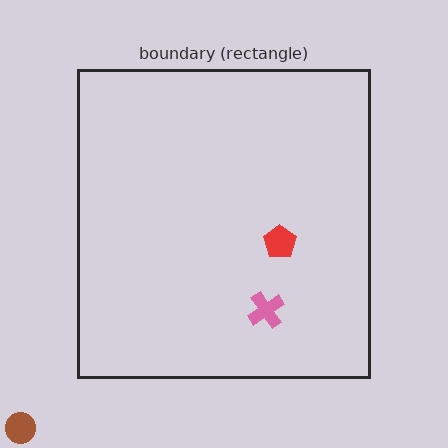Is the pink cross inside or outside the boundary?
Inside.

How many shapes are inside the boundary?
2 inside, 1 outside.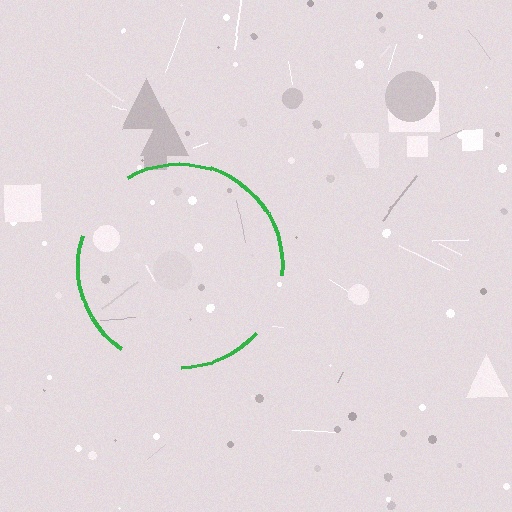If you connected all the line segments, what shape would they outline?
They would outline a circle.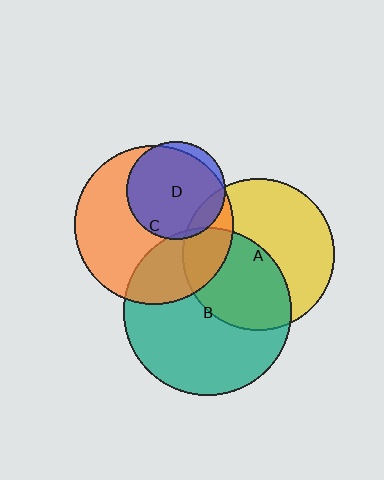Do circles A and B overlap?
Yes.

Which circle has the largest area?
Circle B (teal).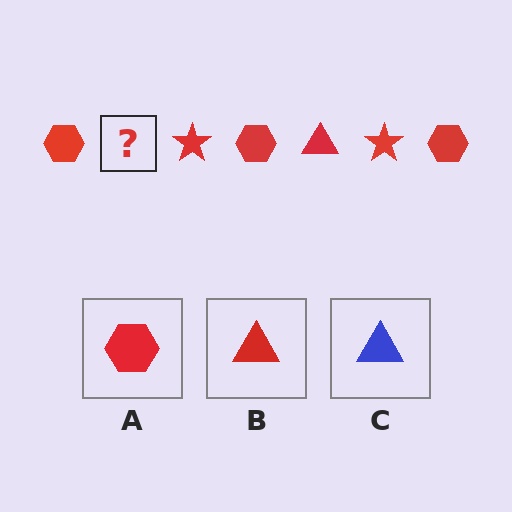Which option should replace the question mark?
Option B.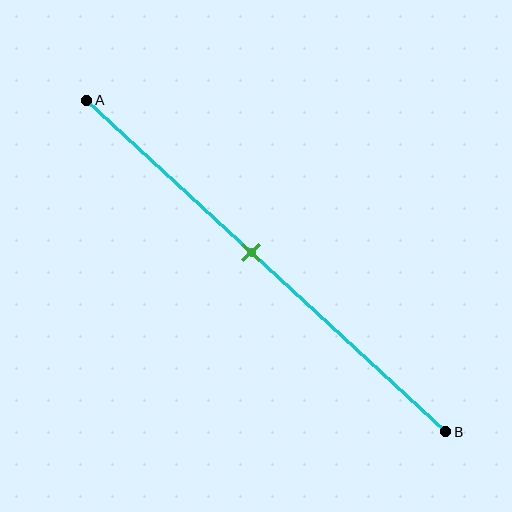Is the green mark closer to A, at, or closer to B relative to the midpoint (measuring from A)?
The green mark is closer to point A than the midpoint of segment AB.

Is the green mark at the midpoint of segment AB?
No, the mark is at about 45% from A, not at the 50% midpoint.